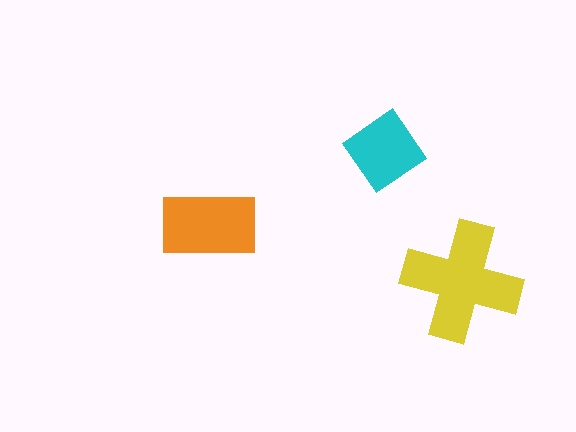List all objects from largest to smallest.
The yellow cross, the orange rectangle, the cyan diamond.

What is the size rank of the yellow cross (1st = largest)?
1st.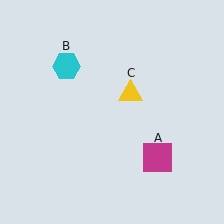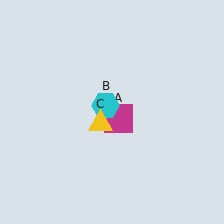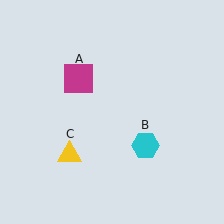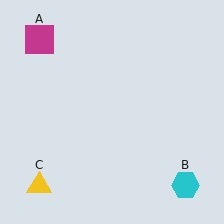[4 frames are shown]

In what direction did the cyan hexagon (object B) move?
The cyan hexagon (object B) moved down and to the right.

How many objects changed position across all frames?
3 objects changed position: magenta square (object A), cyan hexagon (object B), yellow triangle (object C).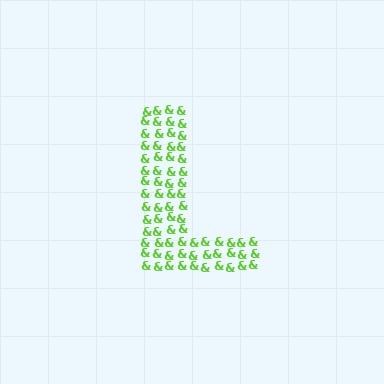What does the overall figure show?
The overall figure shows the letter L.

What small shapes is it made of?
It is made of small ampersands.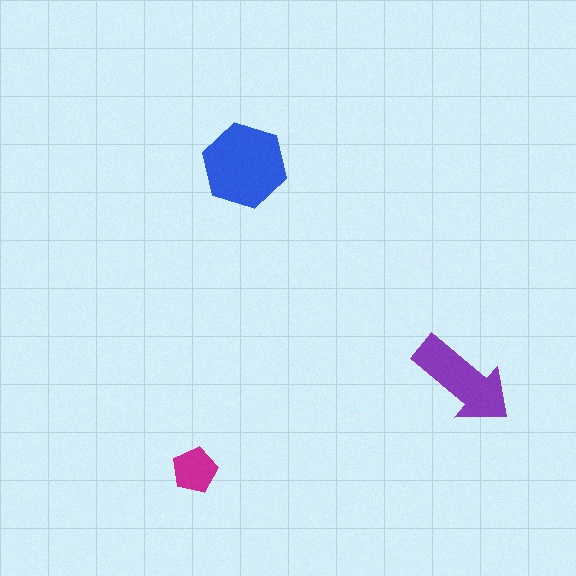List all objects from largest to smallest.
The blue hexagon, the purple arrow, the magenta pentagon.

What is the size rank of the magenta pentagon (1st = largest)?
3rd.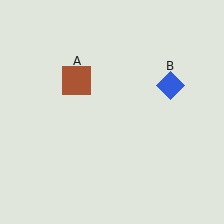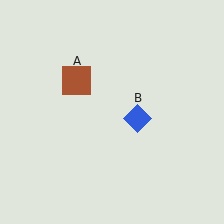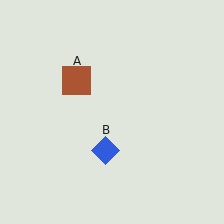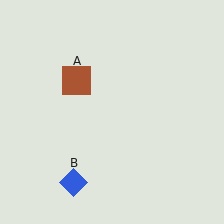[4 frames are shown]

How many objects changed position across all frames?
1 object changed position: blue diamond (object B).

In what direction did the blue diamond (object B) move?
The blue diamond (object B) moved down and to the left.